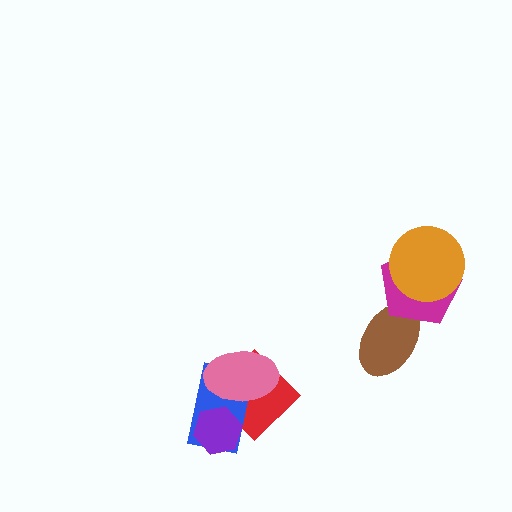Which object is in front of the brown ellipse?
The magenta pentagon is in front of the brown ellipse.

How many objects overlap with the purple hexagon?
2 objects overlap with the purple hexagon.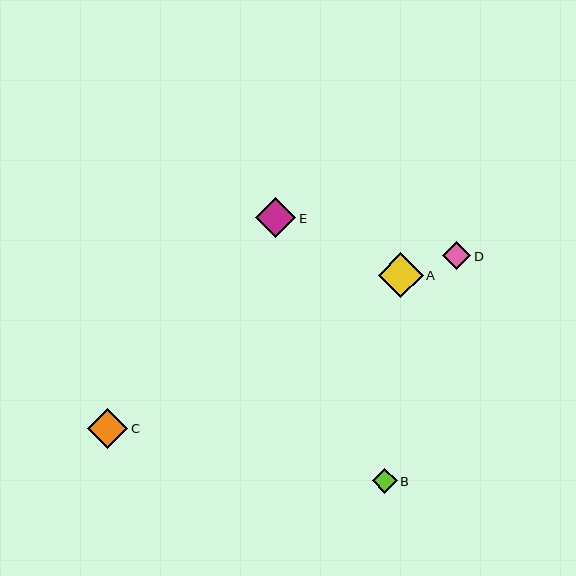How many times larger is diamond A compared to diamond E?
Diamond A is approximately 1.1 times the size of diamond E.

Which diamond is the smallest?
Diamond B is the smallest with a size of approximately 25 pixels.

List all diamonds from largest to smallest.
From largest to smallest: A, E, C, D, B.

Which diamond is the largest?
Diamond A is the largest with a size of approximately 45 pixels.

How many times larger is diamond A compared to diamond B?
Diamond A is approximately 1.8 times the size of diamond B.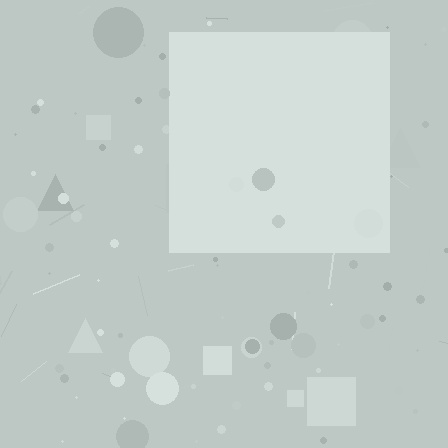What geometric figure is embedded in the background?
A square is embedded in the background.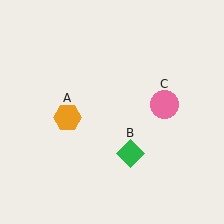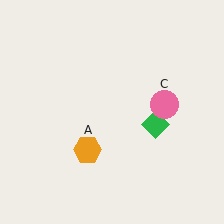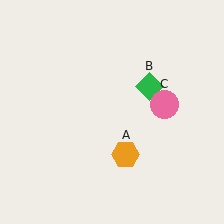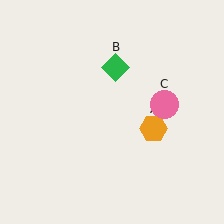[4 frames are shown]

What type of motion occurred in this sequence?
The orange hexagon (object A), green diamond (object B) rotated counterclockwise around the center of the scene.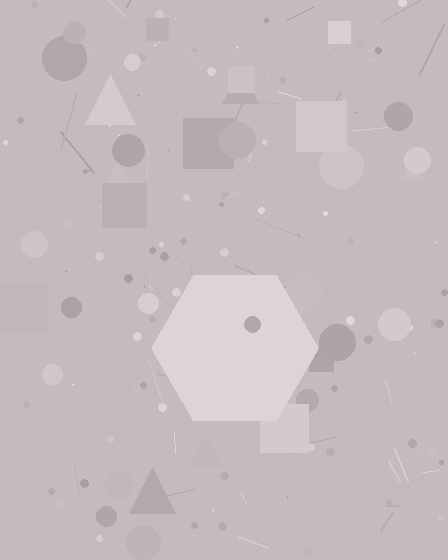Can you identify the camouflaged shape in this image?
The camouflaged shape is a hexagon.